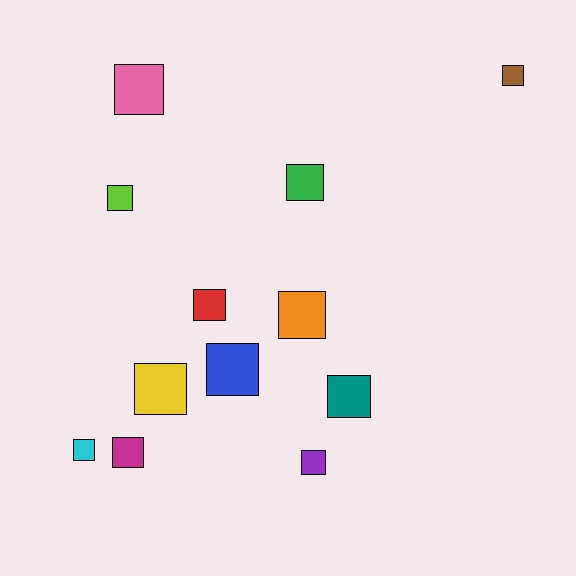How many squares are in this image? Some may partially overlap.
There are 12 squares.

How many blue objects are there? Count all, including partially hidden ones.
There is 1 blue object.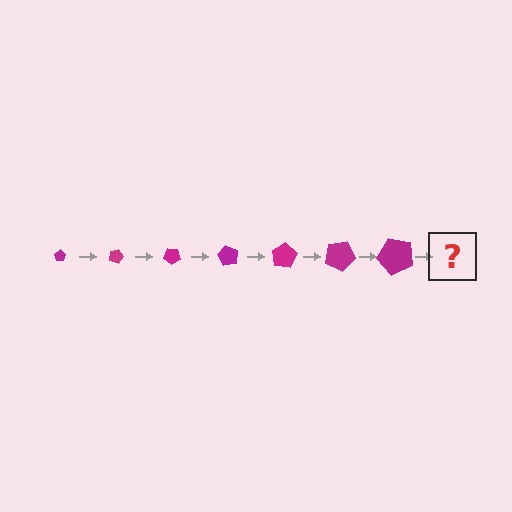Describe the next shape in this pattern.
It should be a pentagon, larger than the previous one and rotated 140 degrees from the start.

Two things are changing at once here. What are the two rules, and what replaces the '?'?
The two rules are that the pentagon grows larger each step and it rotates 20 degrees each step. The '?' should be a pentagon, larger than the previous one and rotated 140 degrees from the start.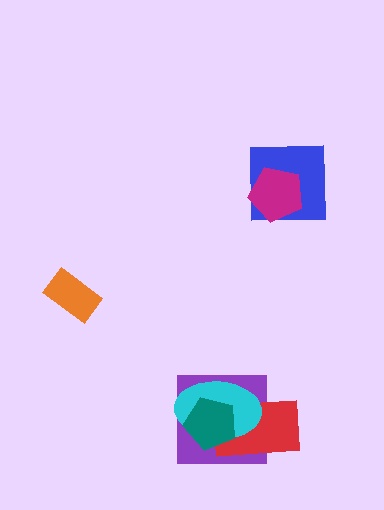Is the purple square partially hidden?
Yes, it is partially covered by another shape.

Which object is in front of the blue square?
The magenta pentagon is in front of the blue square.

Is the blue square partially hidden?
Yes, it is partially covered by another shape.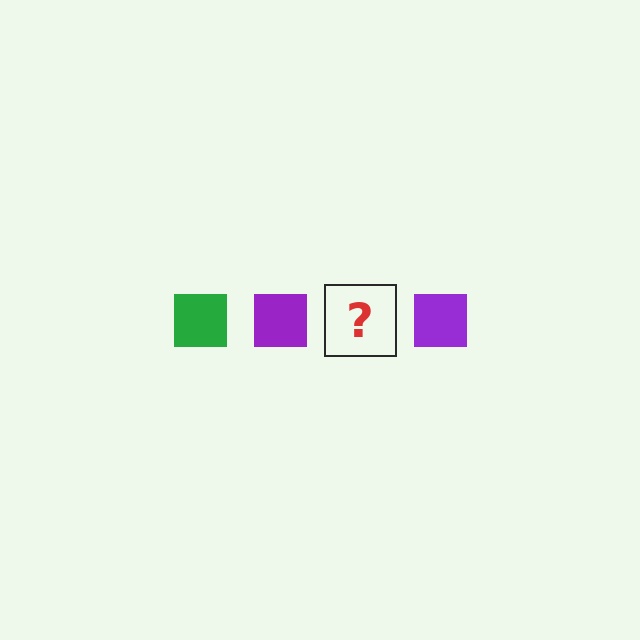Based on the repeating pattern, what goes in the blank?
The blank should be a green square.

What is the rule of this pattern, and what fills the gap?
The rule is that the pattern cycles through green, purple squares. The gap should be filled with a green square.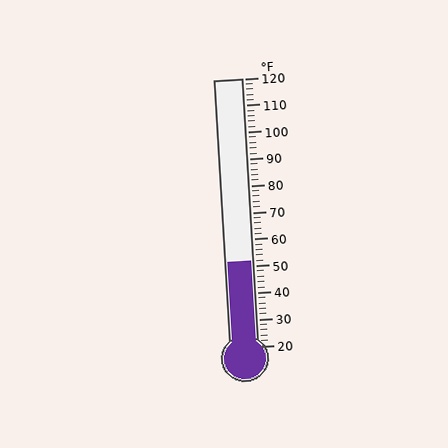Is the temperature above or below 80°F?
The temperature is below 80°F.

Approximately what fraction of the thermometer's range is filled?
The thermometer is filled to approximately 30% of its range.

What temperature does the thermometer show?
The thermometer shows approximately 52°F.